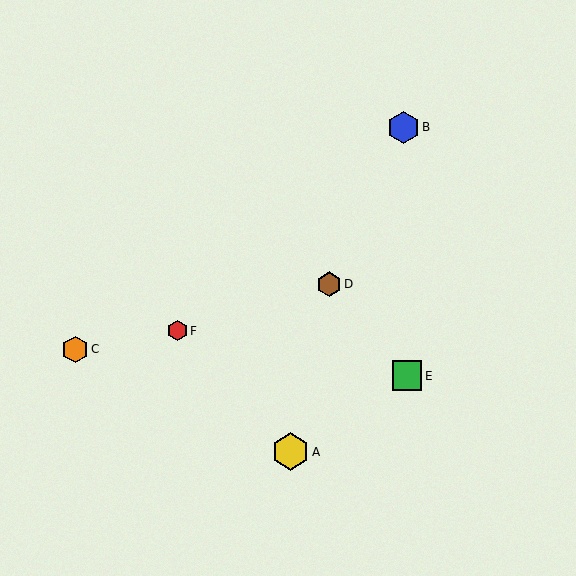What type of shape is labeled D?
Shape D is a brown hexagon.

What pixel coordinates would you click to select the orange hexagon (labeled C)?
Click at (75, 350) to select the orange hexagon C.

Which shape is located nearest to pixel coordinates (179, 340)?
The red hexagon (labeled F) at (177, 331) is nearest to that location.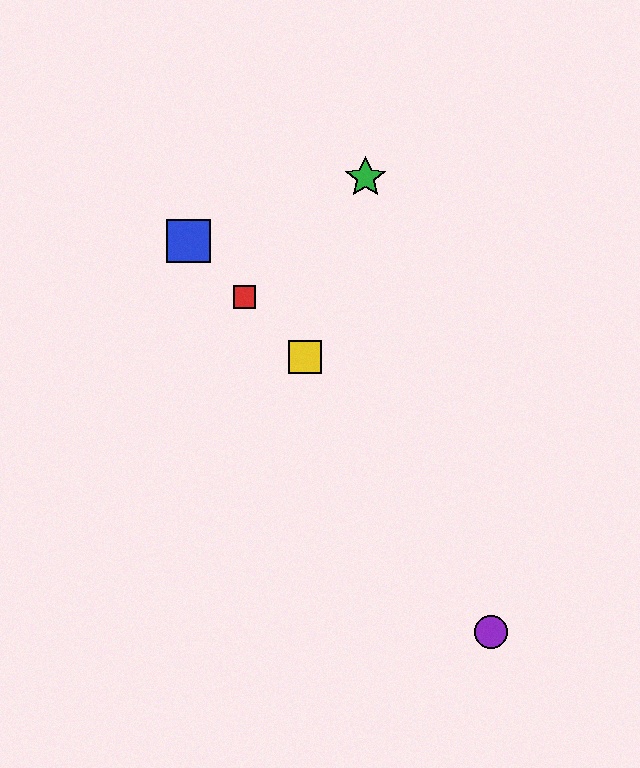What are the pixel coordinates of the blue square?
The blue square is at (188, 241).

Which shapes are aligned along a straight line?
The red square, the blue square, the yellow square are aligned along a straight line.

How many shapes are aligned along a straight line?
3 shapes (the red square, the blue square, the yellow square) are aligned along a straight line.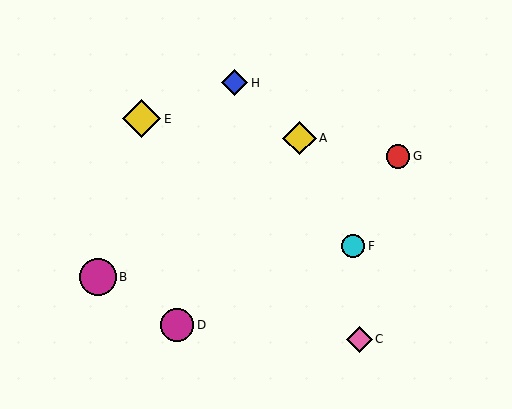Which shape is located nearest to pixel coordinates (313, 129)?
The yellow diamond (labeled A) at (300, 138) is nearest to that location.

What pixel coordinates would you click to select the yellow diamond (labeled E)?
Click at (142, 119) to select the yellow diamond E.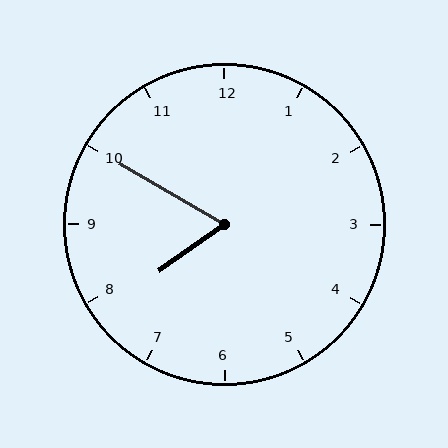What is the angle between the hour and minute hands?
Approximately 65 degrees.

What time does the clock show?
7:50.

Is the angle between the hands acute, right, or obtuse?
It is acute.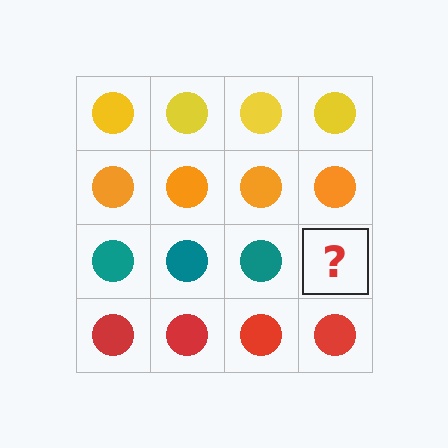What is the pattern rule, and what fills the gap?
The rule is that each row has a consistent color. The gap should be filled with a teal circle.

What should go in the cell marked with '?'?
The missing cell should contain a teal circle.